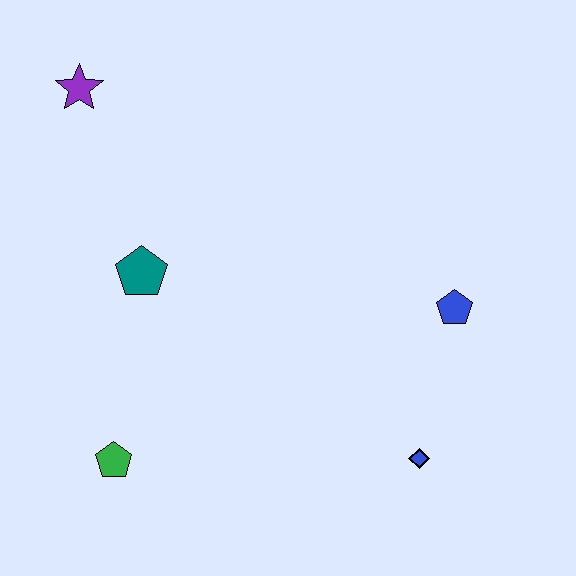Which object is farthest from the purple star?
The blue diamond is farthest from the purple star.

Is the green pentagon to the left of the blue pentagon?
Yes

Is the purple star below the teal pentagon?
No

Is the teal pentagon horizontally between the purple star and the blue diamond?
Yes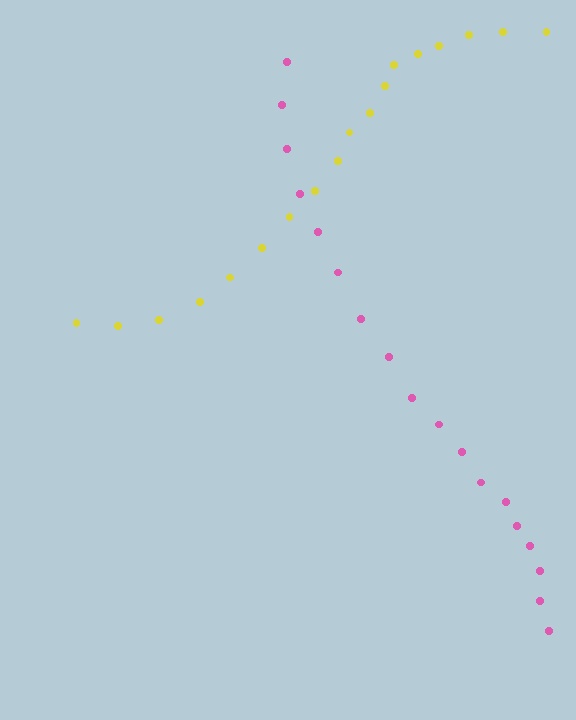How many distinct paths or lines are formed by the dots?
There are 2 distinct paths.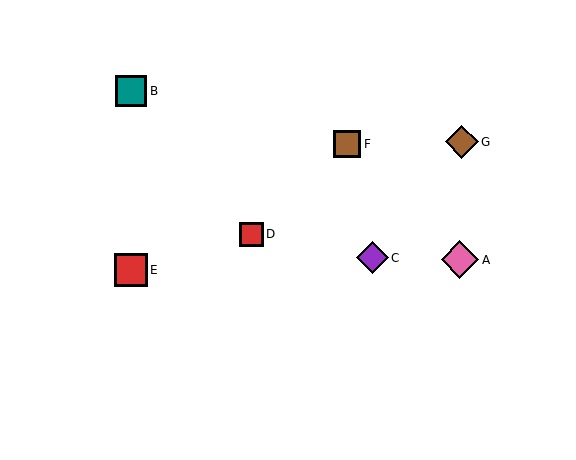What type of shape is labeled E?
Shape E is a red square.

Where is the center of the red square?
The center of the red square is at (131, 270).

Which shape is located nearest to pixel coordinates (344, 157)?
The brown square (labeled F) at (347, 144) is nearest to that location.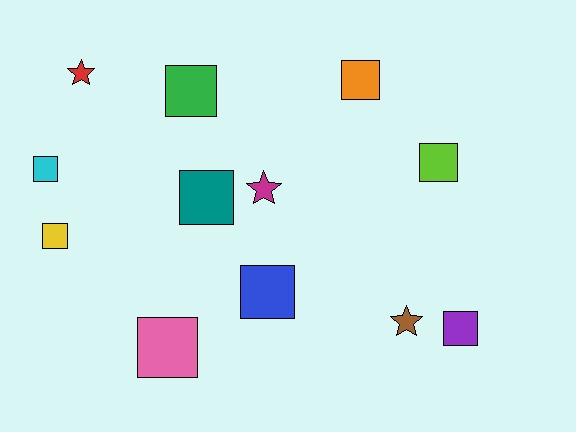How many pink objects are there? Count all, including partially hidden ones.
There is 1 pink object.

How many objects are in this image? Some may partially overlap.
There are 12 objects.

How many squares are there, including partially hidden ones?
There are 9 squares.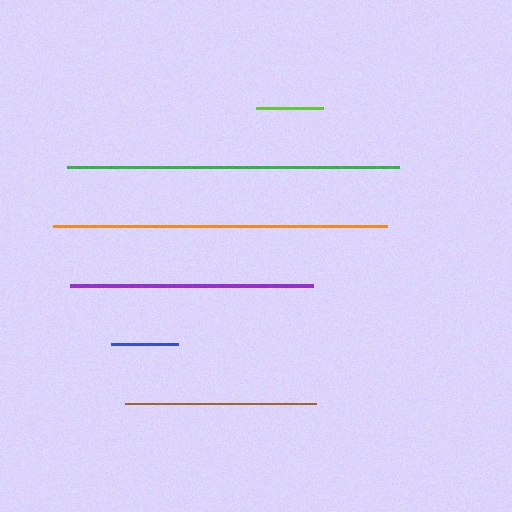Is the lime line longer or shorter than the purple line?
The purple line is longer than the lime line.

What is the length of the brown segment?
The brown segment is approximately 192 pixels long.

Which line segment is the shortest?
The lime line is the shortest at approximately 67 pixels.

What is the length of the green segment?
The green segment is approximately 332 pixels long.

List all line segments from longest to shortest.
From longest to shortest: orange, green, purple, brown, blue, lime.